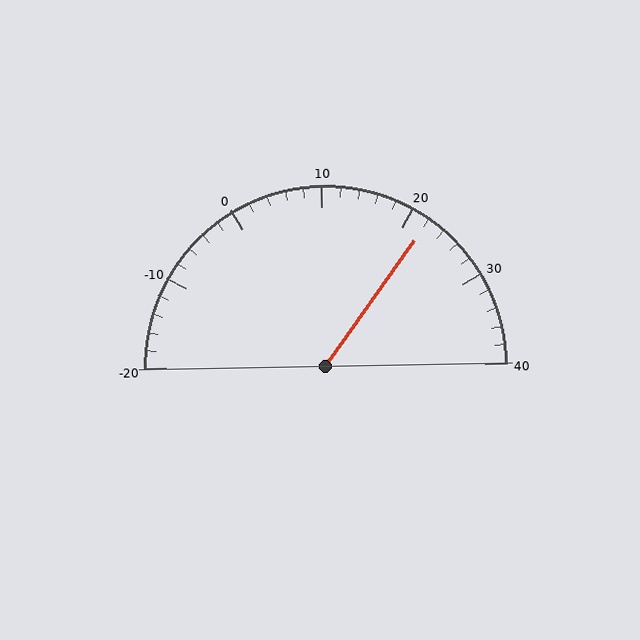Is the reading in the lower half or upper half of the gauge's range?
The reading is in the upper half of the range (-20 to 40).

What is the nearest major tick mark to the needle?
The nearest major tick mark is 20.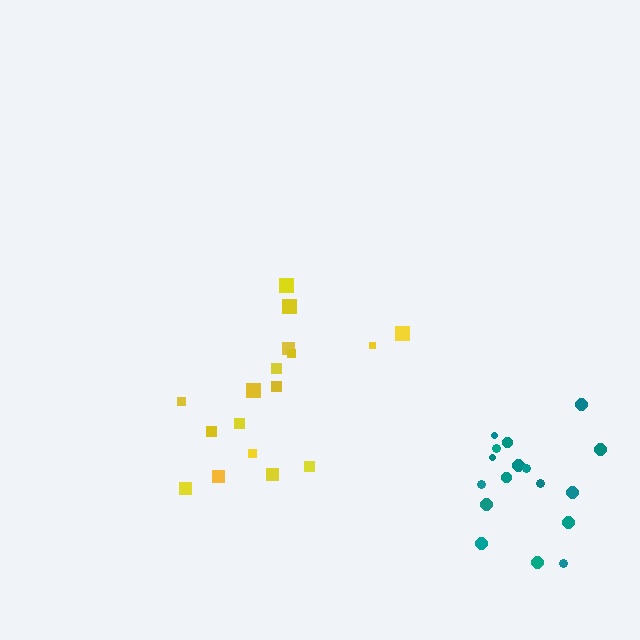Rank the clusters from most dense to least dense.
teal, yellow.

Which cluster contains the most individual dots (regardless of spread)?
Teal (18).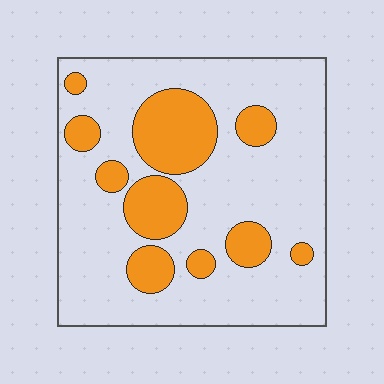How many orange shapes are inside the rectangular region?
10.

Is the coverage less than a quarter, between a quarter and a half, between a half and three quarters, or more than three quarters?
Less than a quarter.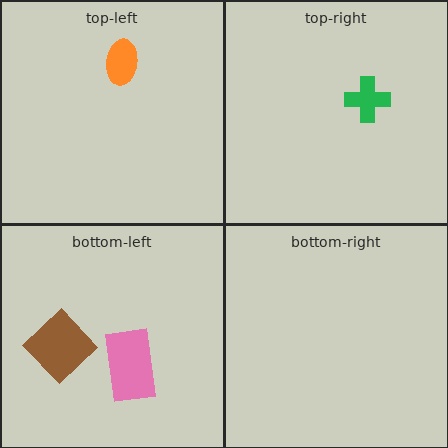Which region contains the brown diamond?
The bottom-left region.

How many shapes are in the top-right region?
1.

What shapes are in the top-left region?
The orange ellipse.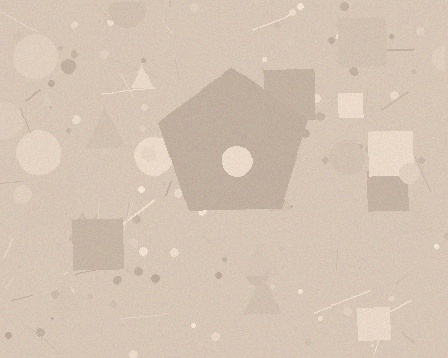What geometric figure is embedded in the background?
A pentagon is embedded in the background.